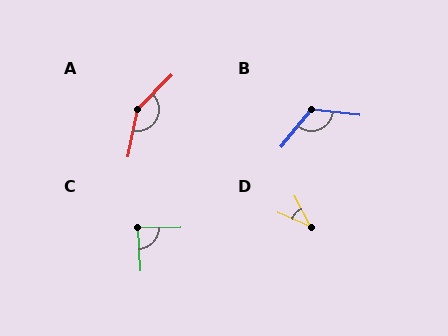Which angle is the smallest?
D, at approximately 39 degrees.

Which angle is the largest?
A, at approximately 147 degrees.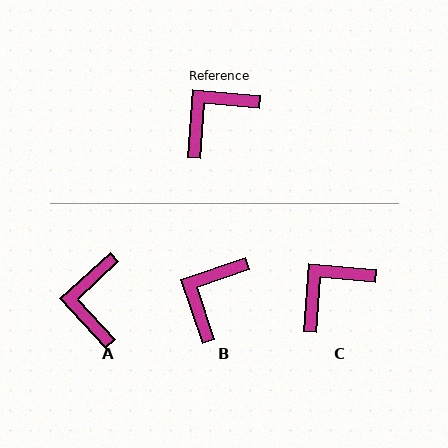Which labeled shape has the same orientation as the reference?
C.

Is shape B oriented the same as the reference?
No, it is off by about 23 degrees.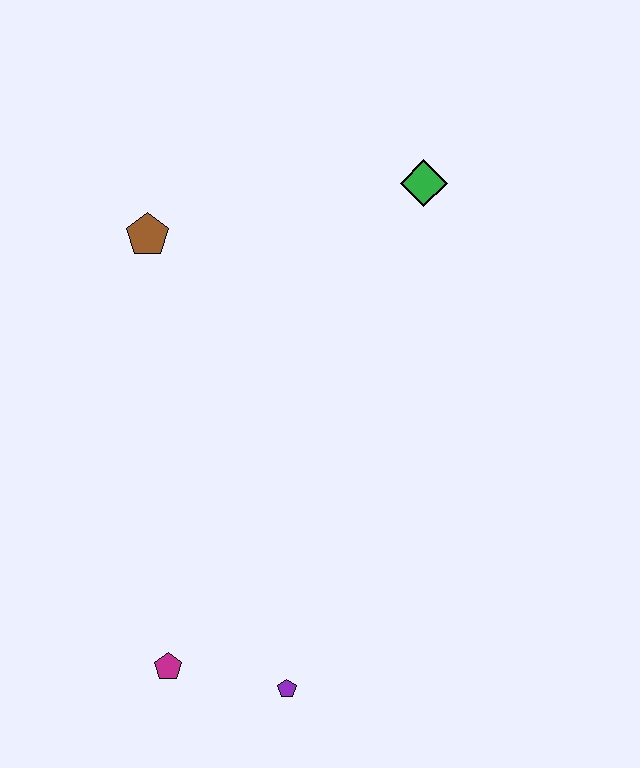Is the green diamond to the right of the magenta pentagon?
Yes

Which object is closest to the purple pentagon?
The magenta pentagon is closest to the purple pentagon.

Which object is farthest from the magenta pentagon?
The green diamond is farthest from the magenta pentagon.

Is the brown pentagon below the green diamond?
Yes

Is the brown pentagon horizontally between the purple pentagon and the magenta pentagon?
No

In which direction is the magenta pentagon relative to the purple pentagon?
The magenta pentagon is to the left of the purple pentagon.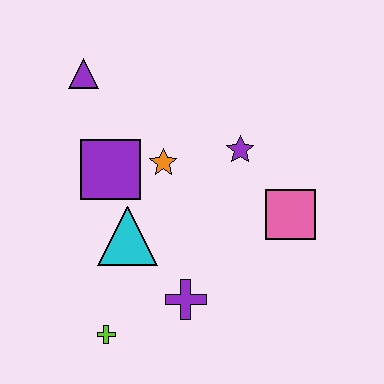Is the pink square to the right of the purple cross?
Yes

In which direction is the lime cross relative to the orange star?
The lime cross is below the orange star.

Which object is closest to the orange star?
The purple square is closest to the orange star.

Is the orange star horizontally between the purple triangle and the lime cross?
No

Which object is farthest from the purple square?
The pink square is farthest from the purple square.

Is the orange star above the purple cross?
Yes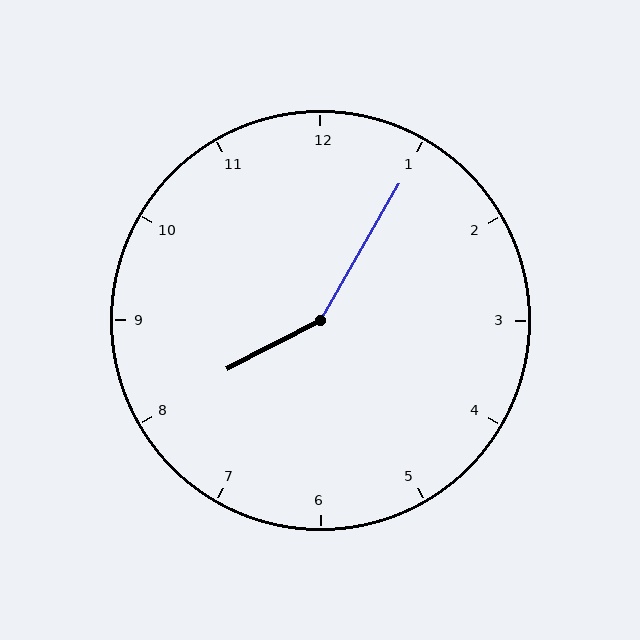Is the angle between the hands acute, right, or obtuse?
It is obtuse.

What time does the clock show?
8:05.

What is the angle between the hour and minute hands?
Approximately 148 degrees.